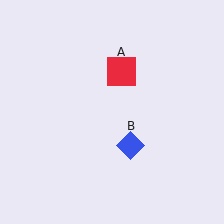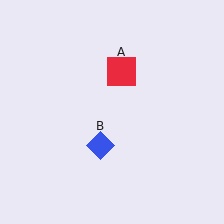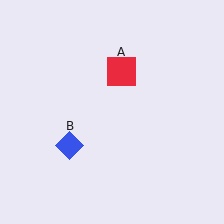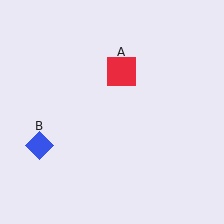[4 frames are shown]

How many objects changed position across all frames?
1 object changed position: blue diamond (object B).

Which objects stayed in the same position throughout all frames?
Red square (object A) remained stationary.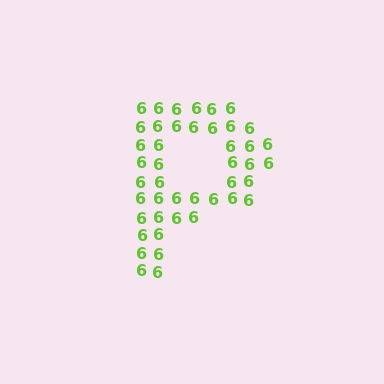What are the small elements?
The small elements are digit 6's.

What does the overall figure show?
The overall figure shows the letter P.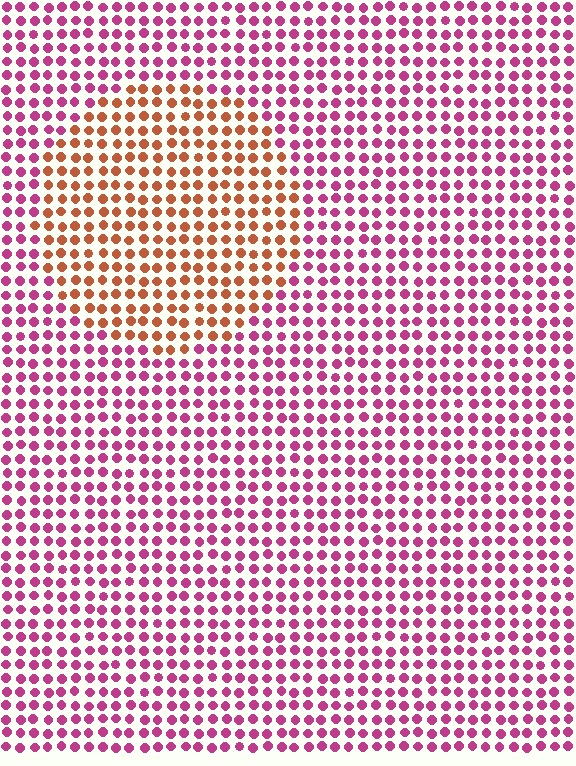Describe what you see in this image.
The image is filled with small magenta elements in a uniform arrangement. A circle-shaped region is visible where the elements are tinted to a slightly different hue, forming a subtle color boundary.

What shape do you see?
I see a circle.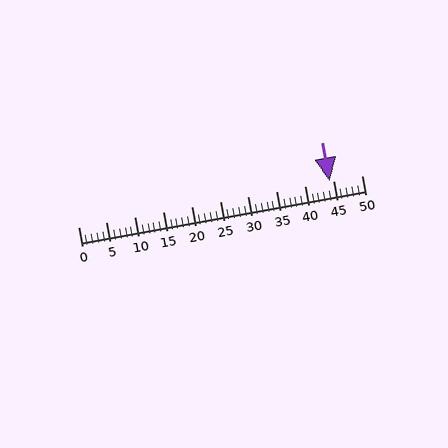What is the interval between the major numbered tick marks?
The major tick marks are spaced 5 units apart.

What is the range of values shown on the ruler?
The ruler shows values from 0 to 50.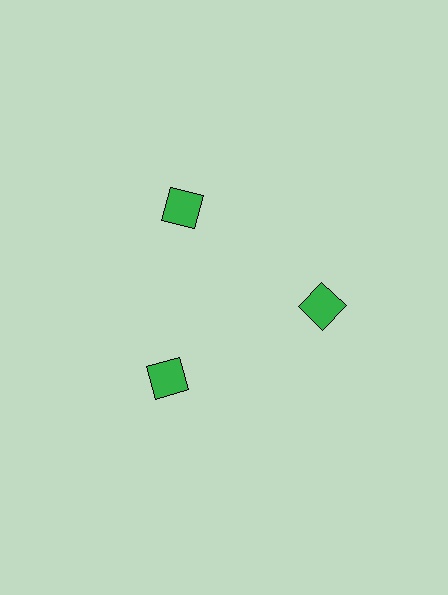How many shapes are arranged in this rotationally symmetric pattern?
There are 3 shapes, arranged in 3 groups of 1.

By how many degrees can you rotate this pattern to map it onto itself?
The pattern maps onto itself every 120 degrees of rotation.